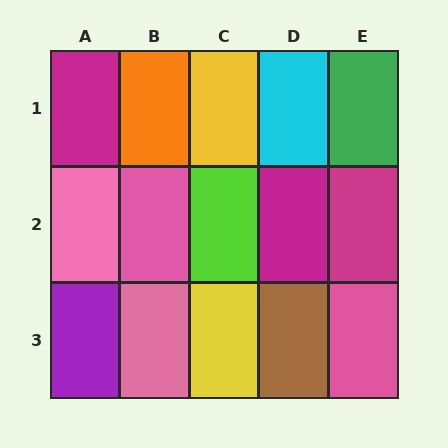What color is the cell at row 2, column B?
Pink.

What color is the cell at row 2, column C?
Lime.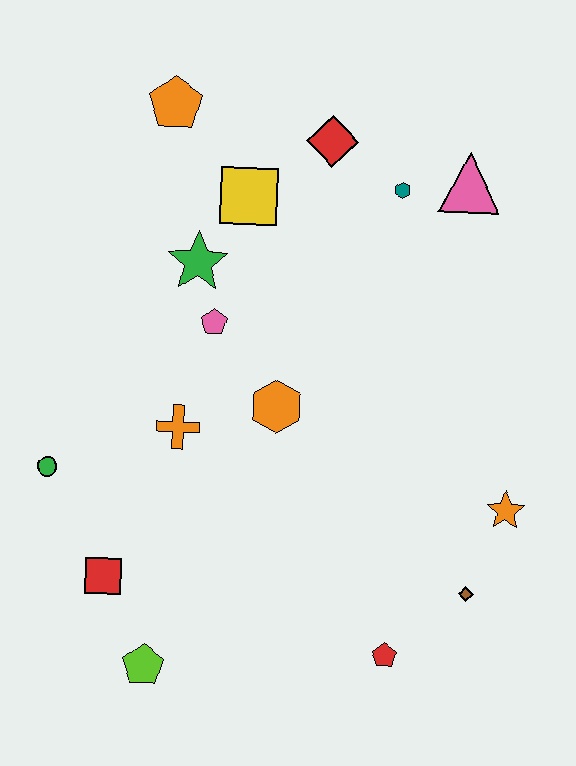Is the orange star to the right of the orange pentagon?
Yes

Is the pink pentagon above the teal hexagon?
No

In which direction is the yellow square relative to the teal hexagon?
The yellow square is to the left of the teal hexagon.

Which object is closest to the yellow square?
The green star is closest to the yellow square.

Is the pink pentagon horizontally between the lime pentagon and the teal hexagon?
Yes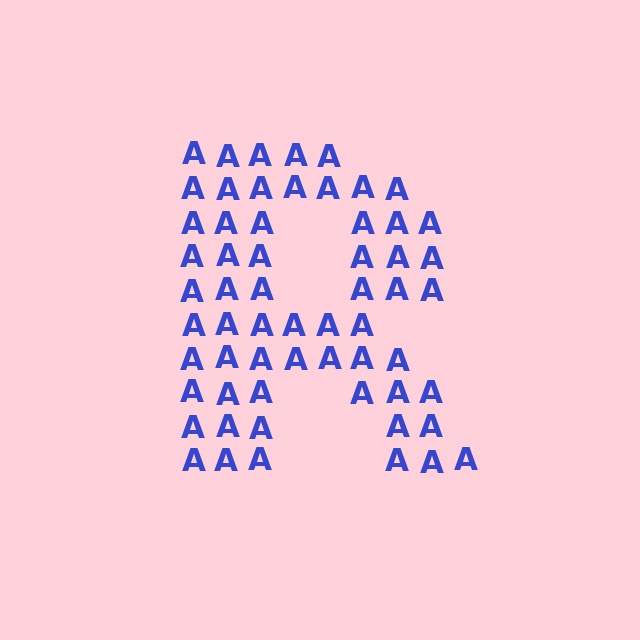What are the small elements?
The small elements are letter A's.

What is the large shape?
The large shape is the letter R.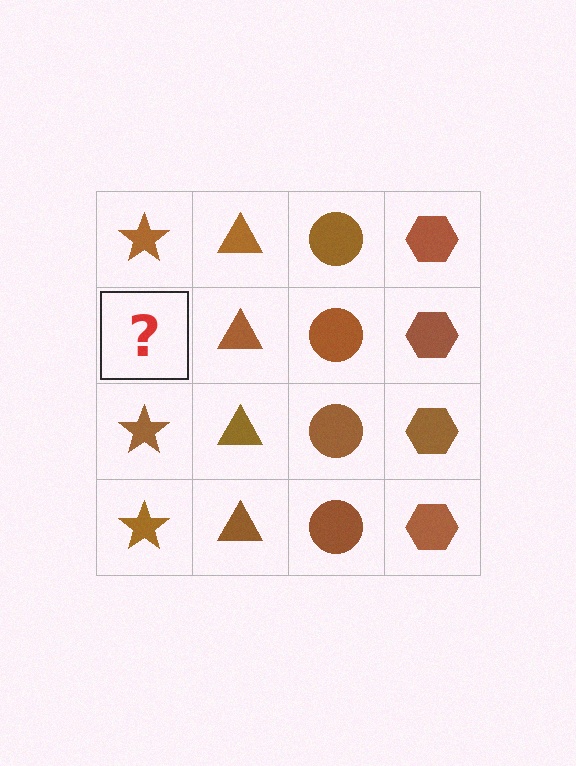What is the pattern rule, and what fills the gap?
The rule is that each column has a consistent shape. The gap should be filled with a brown star.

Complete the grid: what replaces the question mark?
The question mark should be replaced with a brown star.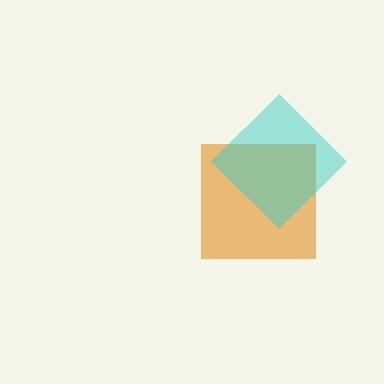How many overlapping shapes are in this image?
There are 2 overlapping shapes in the image.